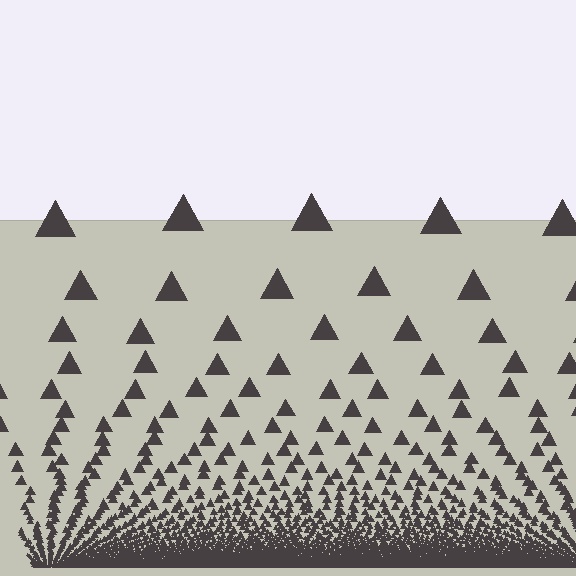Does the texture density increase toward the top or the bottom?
Density increases toward the bottom.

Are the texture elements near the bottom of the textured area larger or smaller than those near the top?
Smaller. The gradient is inverted — elements near the bottom are smaller and denser.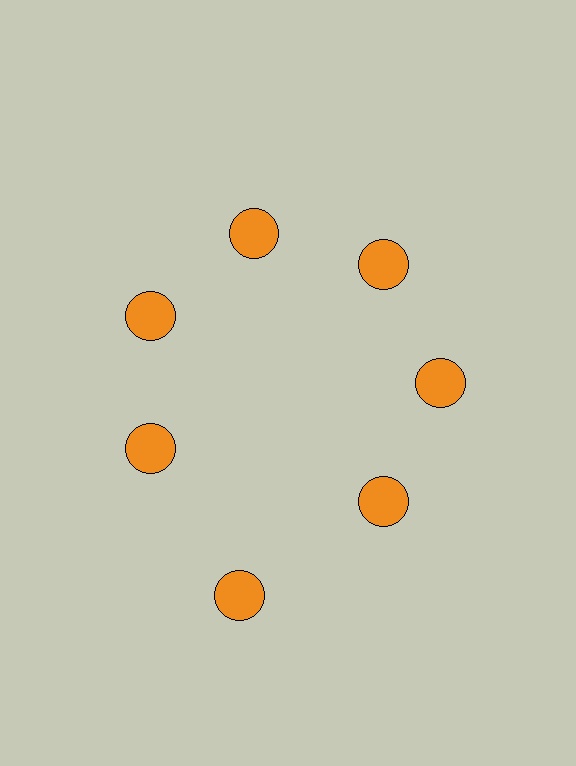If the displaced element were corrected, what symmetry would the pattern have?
It would have 7-fold rotational symmetry — the pattern would map onto itself every 51 degrees.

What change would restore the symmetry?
The symmetry would be restored by moving it inward, back onto the ring so that all 7 circles sit at equal angles and equal distance from the center.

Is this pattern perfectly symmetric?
No. The 7 orange circles are arranged in a ring, but one element near the 6 o'clock position is pushed outward from the center, breaking the 7-fold rotational symmetry.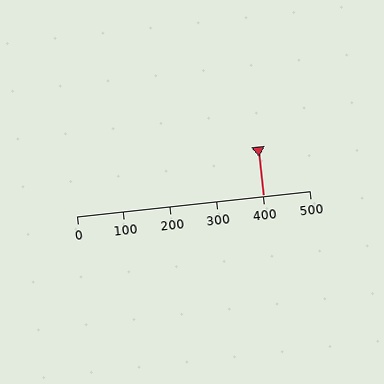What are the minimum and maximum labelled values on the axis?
The axis runs from 0 to 500.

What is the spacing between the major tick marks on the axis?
The major ticks are spaced 100 apart.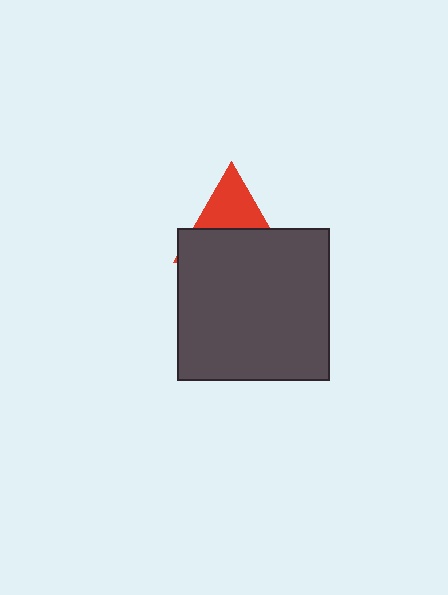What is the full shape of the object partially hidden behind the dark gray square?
The partially hidden object is a red triangle.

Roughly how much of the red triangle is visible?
A small part of it is visible (roughly 43%).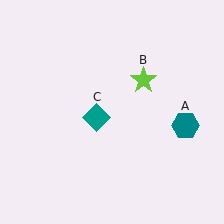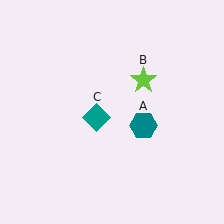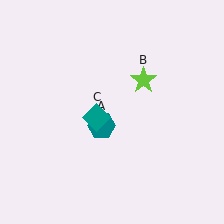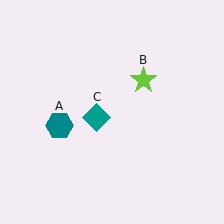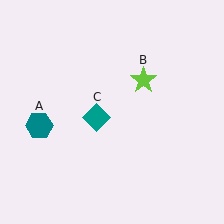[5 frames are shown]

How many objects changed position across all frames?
1 object changed position: teal hexagon (object A).